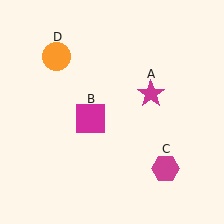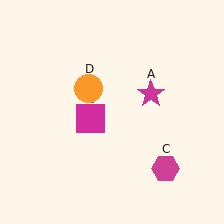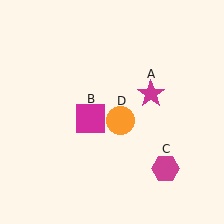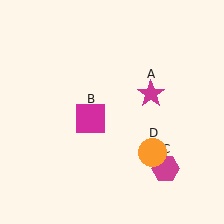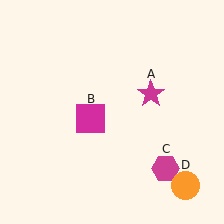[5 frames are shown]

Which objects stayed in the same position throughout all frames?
Magenta star (object A) and magenta square (object B) and magenta hexagon (object C) remained stationary.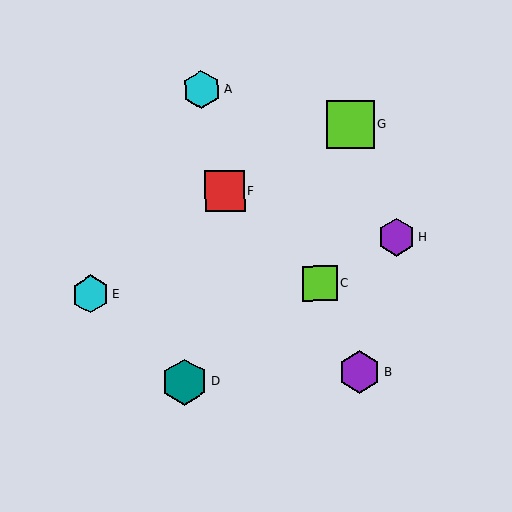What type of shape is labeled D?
Shape D is a teal hexagon.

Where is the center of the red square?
The center of the red square is at (225, 191).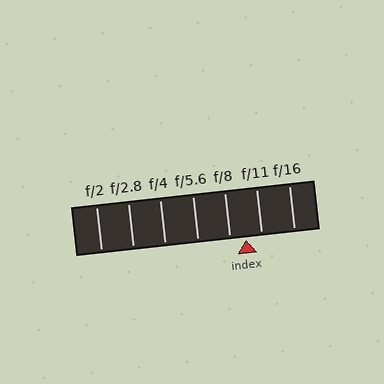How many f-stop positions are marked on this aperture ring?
There are 7 f-stop positions marked.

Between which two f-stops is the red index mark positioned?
The index mark is between f/8 and f/11.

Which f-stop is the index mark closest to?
The index mark is closest to f/11.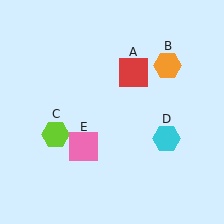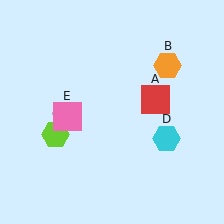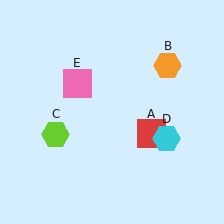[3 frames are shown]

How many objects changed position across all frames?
2 objects changed position: red square (object A), pink square (object E).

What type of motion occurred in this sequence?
The red square (object A), pink square (object E) rotated clockwise around the center of the scene.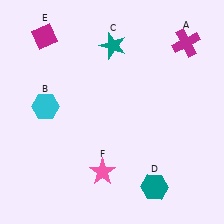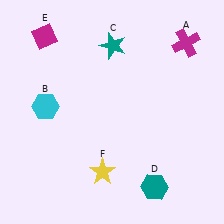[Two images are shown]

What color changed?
The star (F) changed from pink in Image 1 to yellow in Image 2.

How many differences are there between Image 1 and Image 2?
There is 1 difference between the two images.